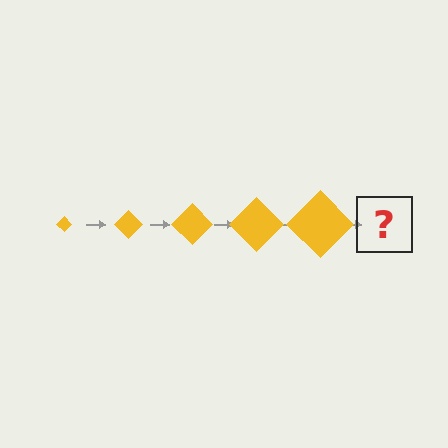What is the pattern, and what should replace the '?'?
The pattern is that the diamond gets progressively larger each step. The '?' should be a yellow diamond, larger than the previous one.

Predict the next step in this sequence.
The next step is a yellow diamond, larger than the previous one.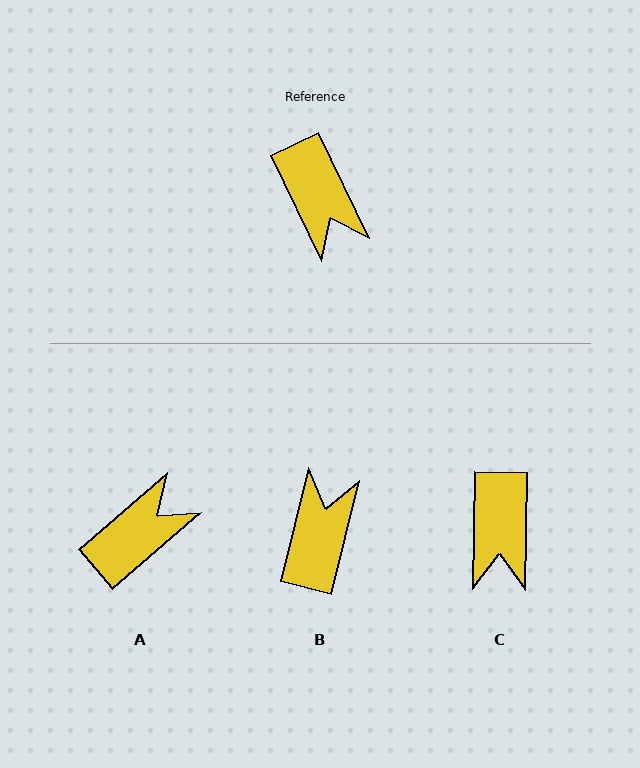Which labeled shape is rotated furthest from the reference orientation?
B, about 141 degrees away.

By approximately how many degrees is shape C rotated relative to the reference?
Approximately 27 degrees clockwise.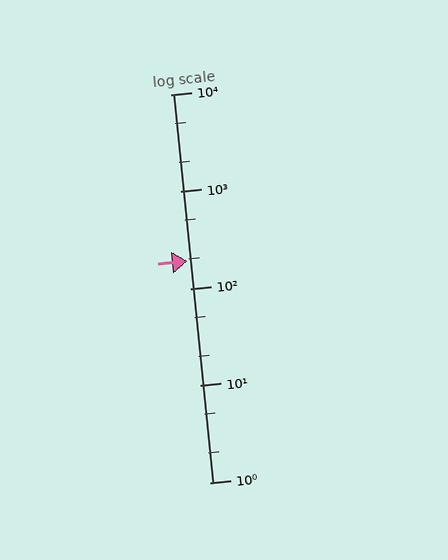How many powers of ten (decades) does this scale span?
The scale spans 4 decades, from 1 to 10000.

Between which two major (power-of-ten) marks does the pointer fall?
The pointer is between 100 and 1000.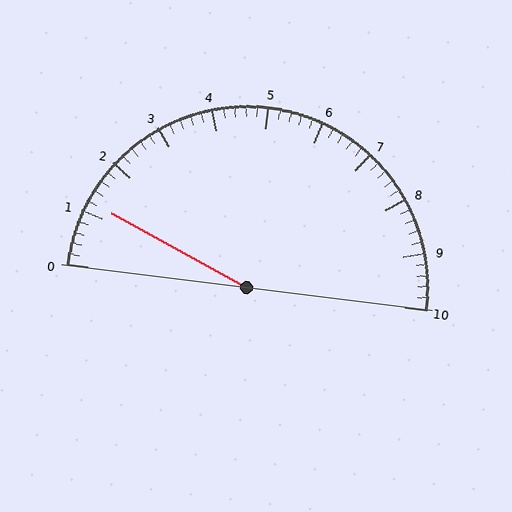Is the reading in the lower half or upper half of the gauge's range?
The reading is in the lower half of the range (0 to 10).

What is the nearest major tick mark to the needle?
The nearest major tick mark is 1.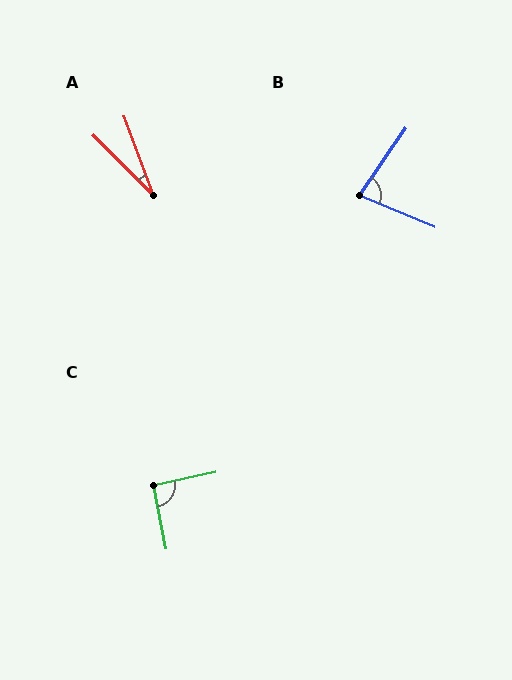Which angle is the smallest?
A, at approximately 24 degrees.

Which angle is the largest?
C, at approximately 91 degrees.